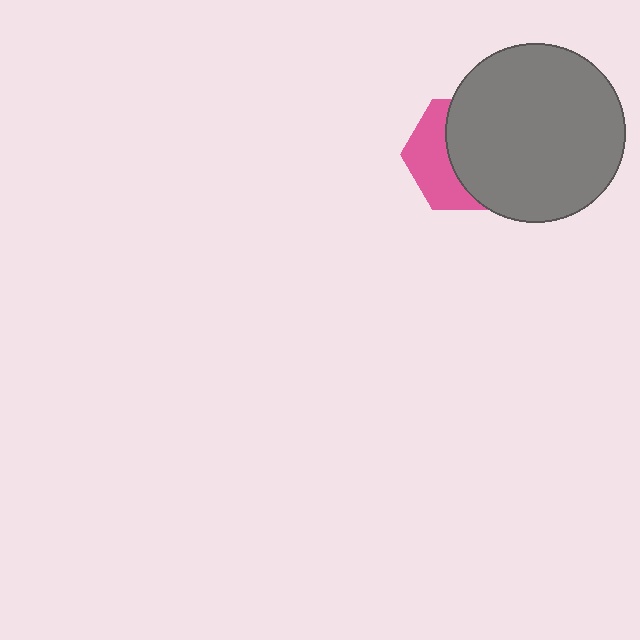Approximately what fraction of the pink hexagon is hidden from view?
Roughly 60% of the pink hexagon is hidden behind the gray circle.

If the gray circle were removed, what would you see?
You would see the complete pink hexagon.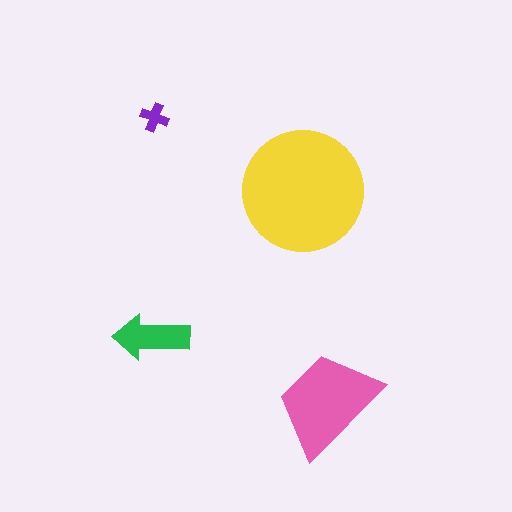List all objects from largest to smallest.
The yellow circle, the pink trapezoid, the green arrow, the purple cross.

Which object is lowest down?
The pink trapezoid is bottommost.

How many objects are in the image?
There are 4 objects in the image.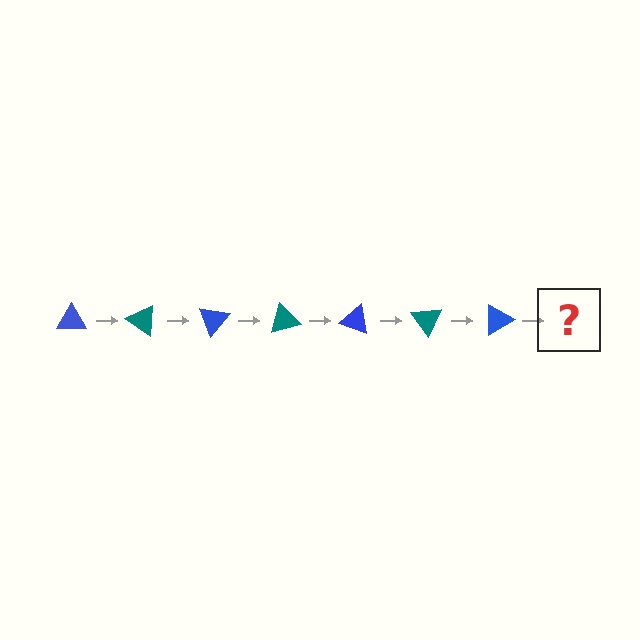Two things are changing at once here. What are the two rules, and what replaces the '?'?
The two rules are that it rotates 35 degrees each step and the color cycles through blue and teal. The '?' should be a teal triangle, rotated 245 degrees from the start.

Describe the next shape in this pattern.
It should be a teal triangle, rotated 245 degrees from the start.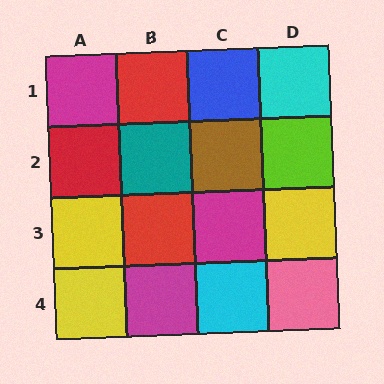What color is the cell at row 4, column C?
Cyan.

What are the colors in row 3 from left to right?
Yellow, red, magenta, yellow.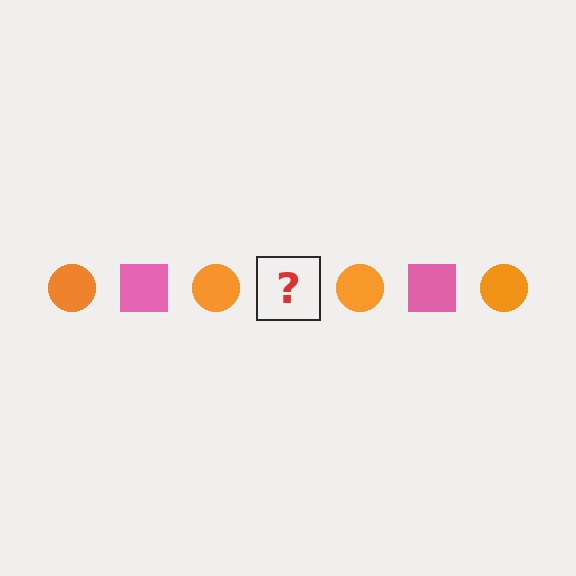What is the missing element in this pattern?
The missing element is a pink square.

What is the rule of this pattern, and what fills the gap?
The rule is that the pattern alternates between orange circle and pink square. The gap should be filled with a pink square.